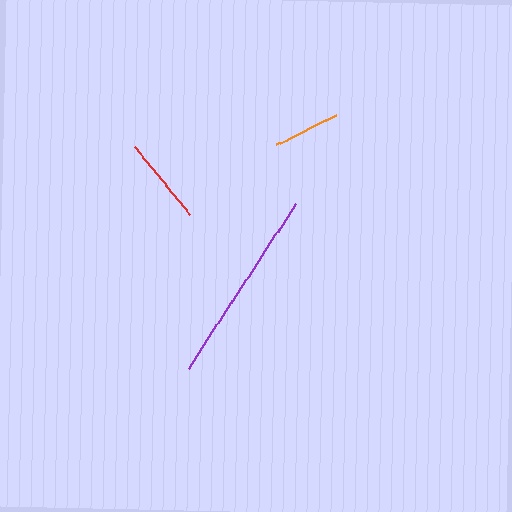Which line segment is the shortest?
The orange line is the shortest at approximately 66 pixels.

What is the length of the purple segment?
The purple segment is approximately 197 pixels long.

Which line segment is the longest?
The purple line is the longest at approximately 197 pixels.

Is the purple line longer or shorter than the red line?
The purple line is longer than the red line.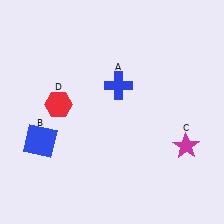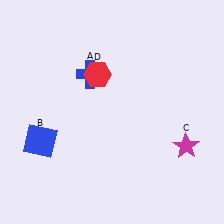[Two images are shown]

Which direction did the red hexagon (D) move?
The red hexagon (D) moved right.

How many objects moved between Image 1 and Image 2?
2 objects moved between the two images.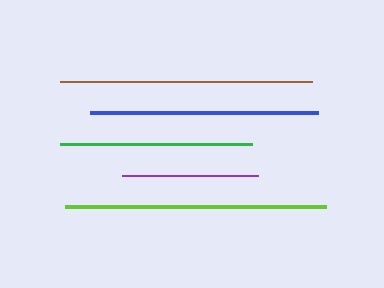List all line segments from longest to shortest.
From longest to shortest: lime, brown, blue, green, purple.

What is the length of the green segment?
The green segment is approximately 192 pixels long.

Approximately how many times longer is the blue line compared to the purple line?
The blue line is approximately 1.7 times the length of the purple line.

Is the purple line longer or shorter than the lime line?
The lime line is longer than the purple line.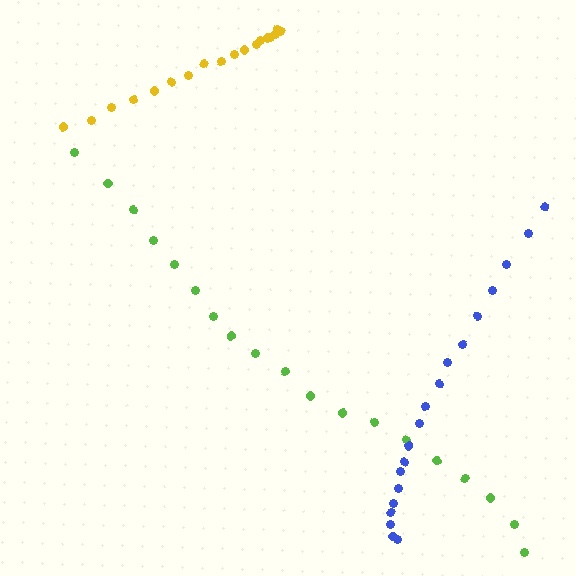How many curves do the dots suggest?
There are 3 distinct paths.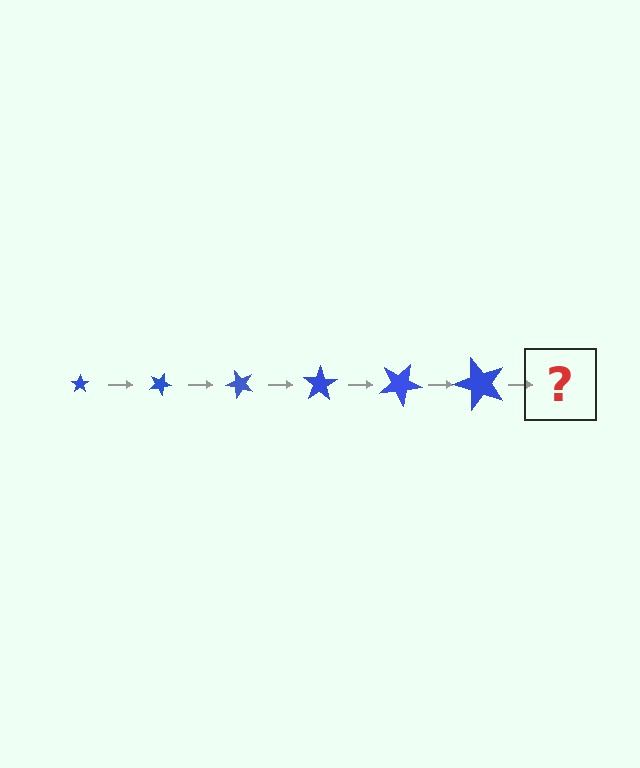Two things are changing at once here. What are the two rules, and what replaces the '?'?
The two rules are that the star grows larger each step and it rotates 25 degrees each step. The '?' should be a star, larger than the previous one and rotated 150 degrees from the start.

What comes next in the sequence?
The next element should be a star, larger than the previous one and rotated 150 degrees from the start.